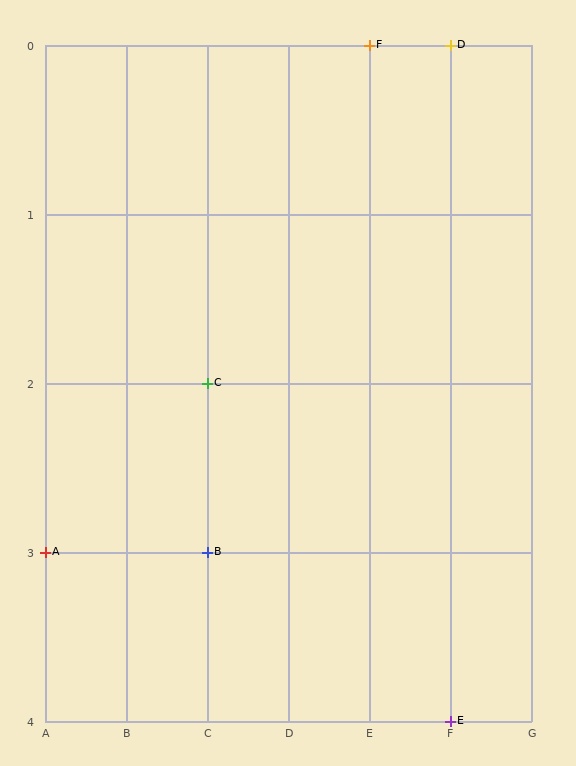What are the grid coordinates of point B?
Point B is at grid coordinates (C, 3).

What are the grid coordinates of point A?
Point A is at grid coordinates (A, 3).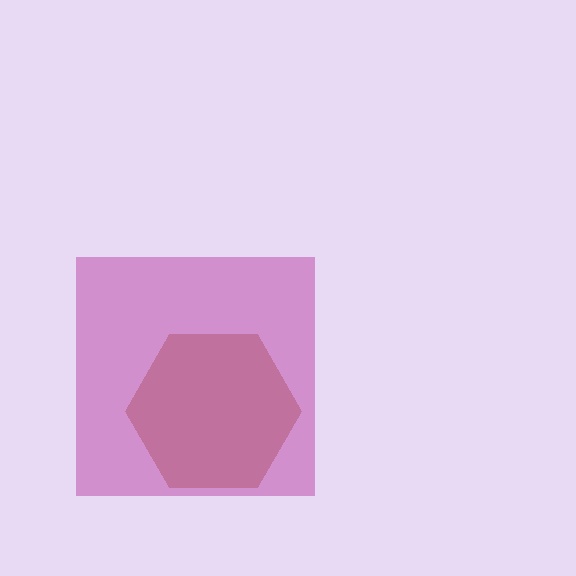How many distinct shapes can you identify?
There are 2 distinct shapes: a brown hexagon, a magenta square.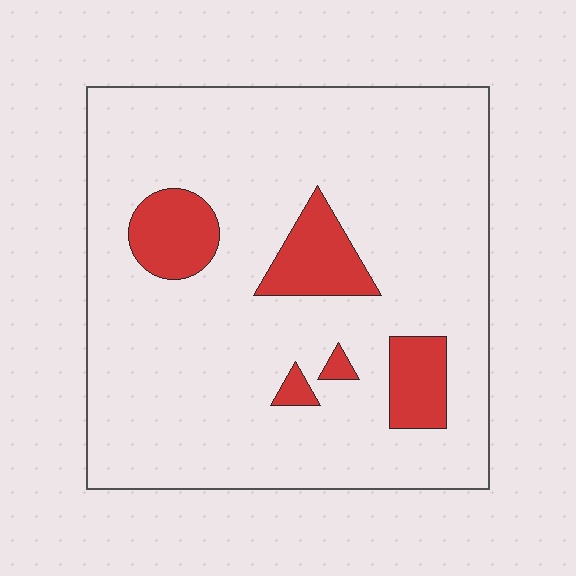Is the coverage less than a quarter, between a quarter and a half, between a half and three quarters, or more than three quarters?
Less than a quarter.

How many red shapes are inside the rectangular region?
5.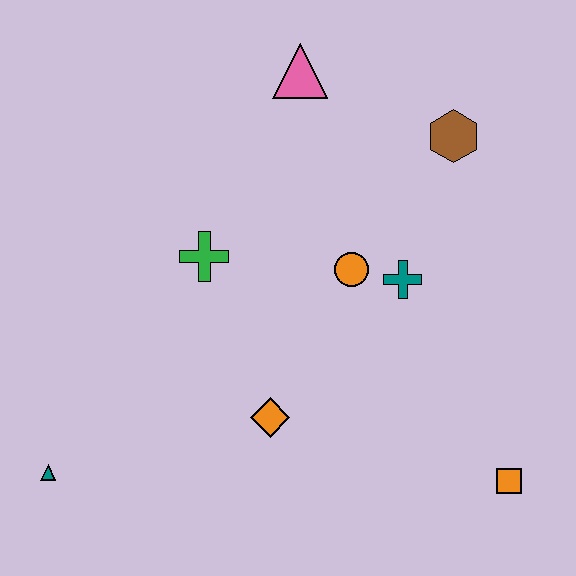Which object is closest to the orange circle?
The teal cross is closest to the orange circle.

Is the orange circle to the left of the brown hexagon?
Yes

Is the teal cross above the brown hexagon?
No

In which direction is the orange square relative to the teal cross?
The orange square is below the teal cross.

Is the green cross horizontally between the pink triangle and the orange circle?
No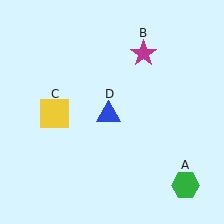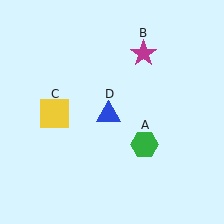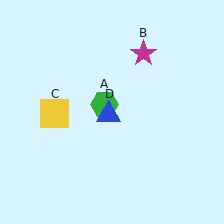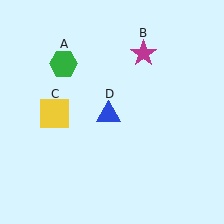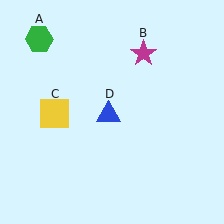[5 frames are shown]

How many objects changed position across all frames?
1 object changed position: green hexagon (object A).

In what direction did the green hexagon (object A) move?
The green hexagon (object A) moved up and to the left.